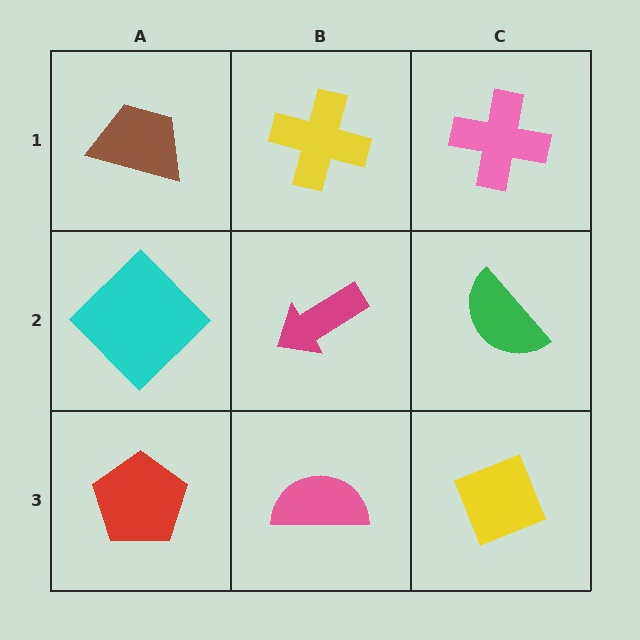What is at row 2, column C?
A green semicircle.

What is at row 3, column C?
A yellow diamond.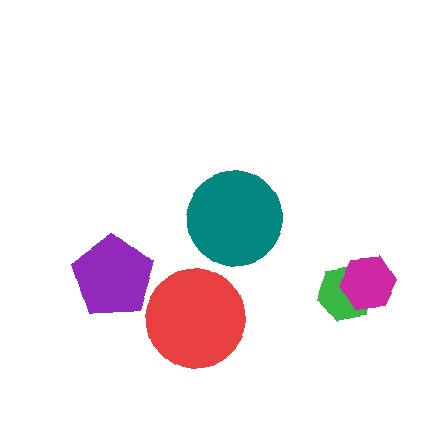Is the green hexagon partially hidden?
Yes, it is partially covered by another shape.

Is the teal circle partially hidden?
No, no other shape covers it.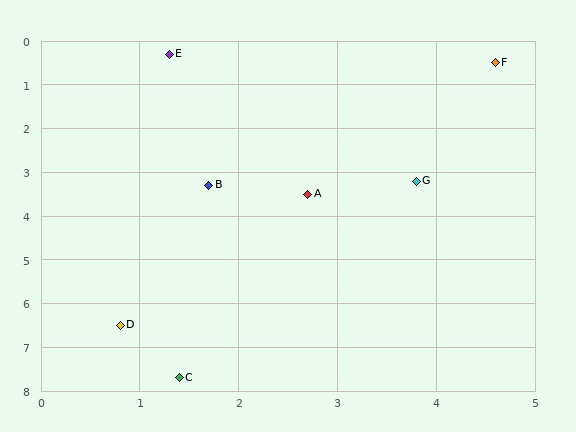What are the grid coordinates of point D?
Point D is at approximately (0.8, 6.5).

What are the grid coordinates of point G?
Point G is at approximately (3.8, 3.2).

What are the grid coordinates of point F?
Point F is at approximately (4.6, 0.5).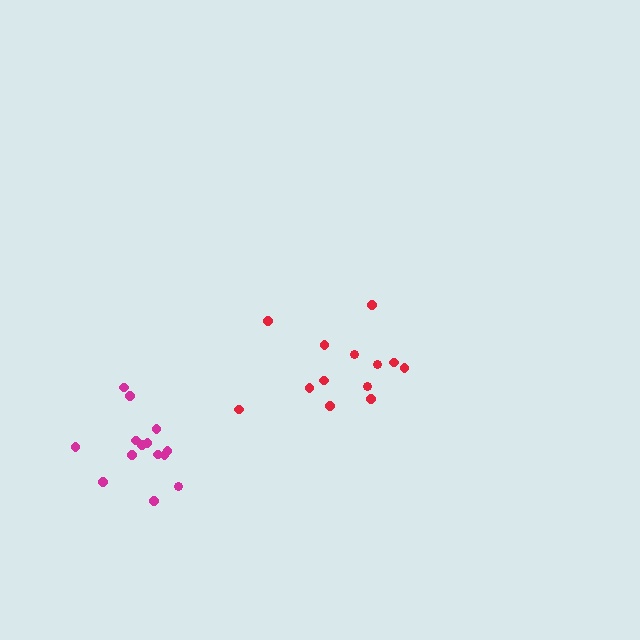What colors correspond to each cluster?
The clusters are colored: magenta, red.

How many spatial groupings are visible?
There are 2 spatial groupings.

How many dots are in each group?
Group 1: 14 dots, Group 2: 13 dots (27 total).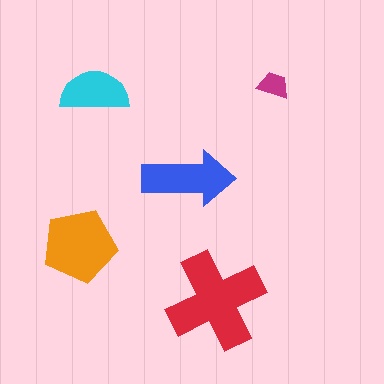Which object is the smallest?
The magenta trapezoid.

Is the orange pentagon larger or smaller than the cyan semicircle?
Larger.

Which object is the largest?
The red cross.